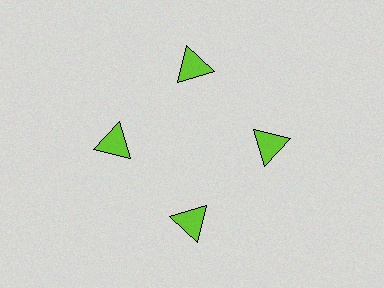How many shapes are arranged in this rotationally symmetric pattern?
There are 4 shapes, arranged in 4 groups of 1.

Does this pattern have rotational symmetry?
Yes, this pattern has 4-fold rotational symmetry. It looks the same after rotating 90 degrees around the center.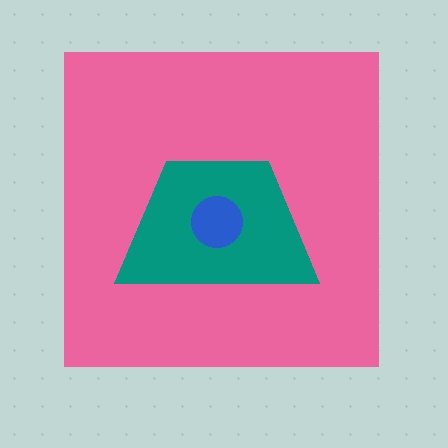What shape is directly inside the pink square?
The teal trapezoid.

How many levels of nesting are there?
3.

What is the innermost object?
The blue circle.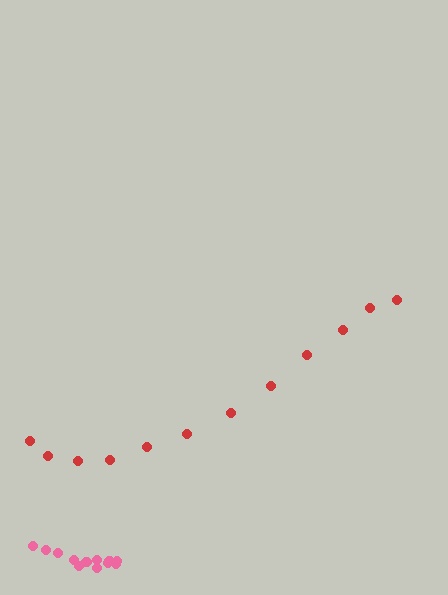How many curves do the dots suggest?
There are 2 distinct paths.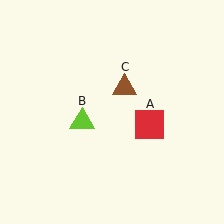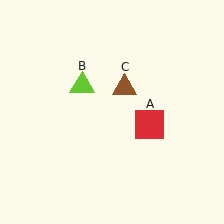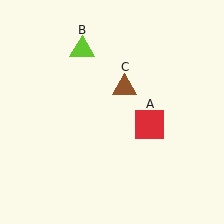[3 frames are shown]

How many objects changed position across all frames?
1 object changed position: lime triangle (object B).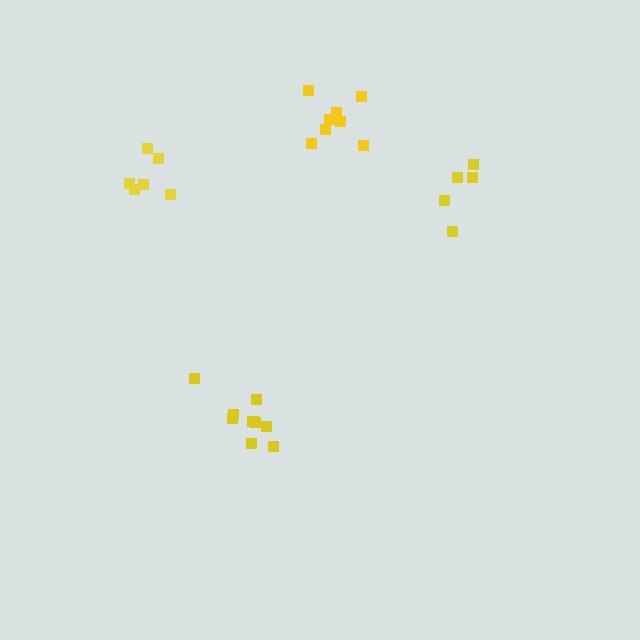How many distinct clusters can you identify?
There are 4 distinct clusters.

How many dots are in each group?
Group 1: 5 dots, Group 2: 6 dots, Group 3: 8 dots, Group 4: 9 dots (28 total).